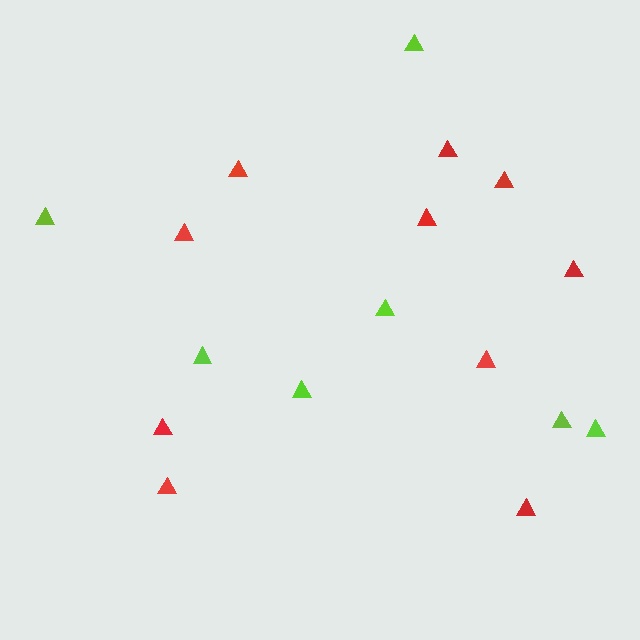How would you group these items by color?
There are 2 groups: one group of red triangles (10) and one group of lime triangles (7).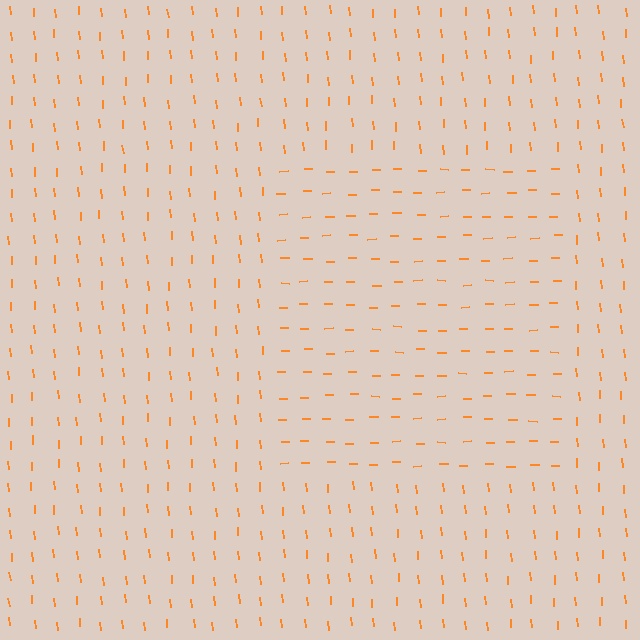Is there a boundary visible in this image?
Yes, there is a texture boundary formed by a change in line orientation.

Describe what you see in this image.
The image is filled with small orange line segments. A rectangle region in the image has lines oriented differently from the surrounding lines, creating a visible texture boundary.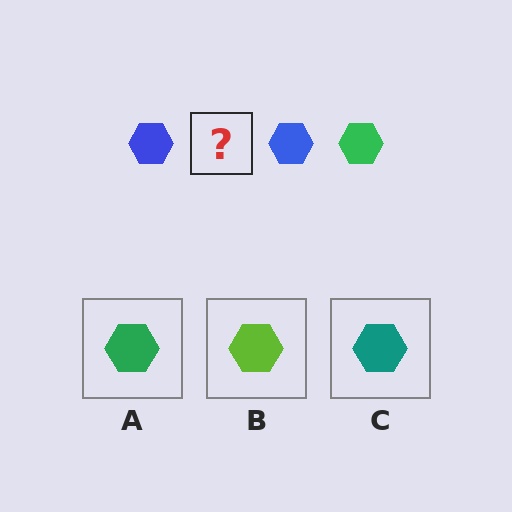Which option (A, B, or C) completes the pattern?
A.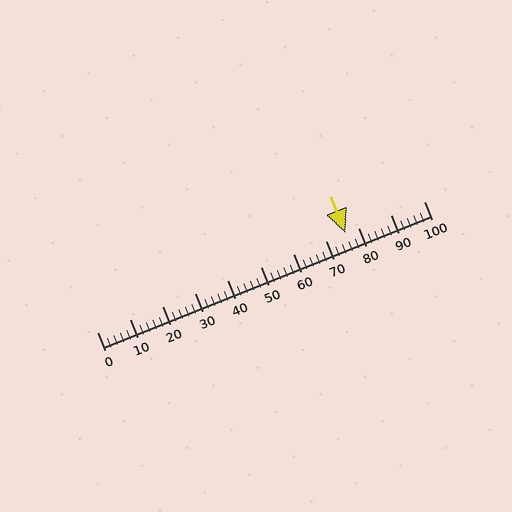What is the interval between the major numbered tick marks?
The major tick marks are spaced 10 units apart.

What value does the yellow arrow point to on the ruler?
The yellow arrow points to approximately 76.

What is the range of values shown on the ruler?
The ruler shows values from 0 to 100.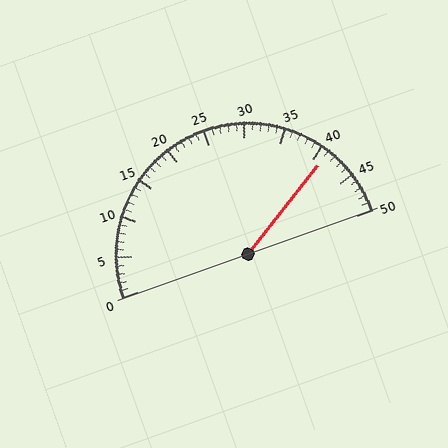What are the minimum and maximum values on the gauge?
The gauge ranges from 0 to 50.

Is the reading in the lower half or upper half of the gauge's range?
The reading is in the upper half of the range (0 to 50).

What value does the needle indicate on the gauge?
The needle indicates approximately 41.